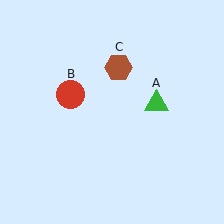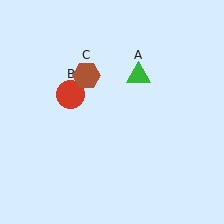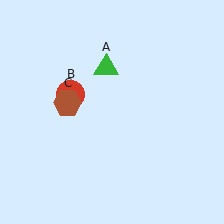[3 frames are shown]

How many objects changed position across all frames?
2 objects changed position: green triangle (object A), brown hexagon (object C).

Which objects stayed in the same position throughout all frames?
Red circle (object B) remained stationary.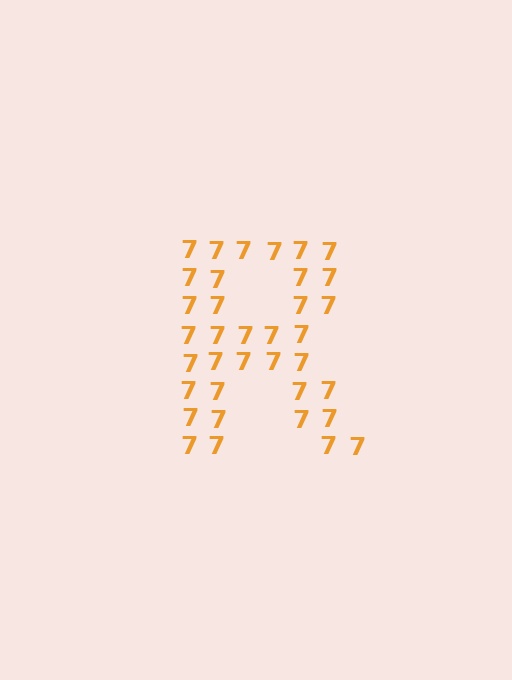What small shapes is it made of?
It is made of small digit 7's.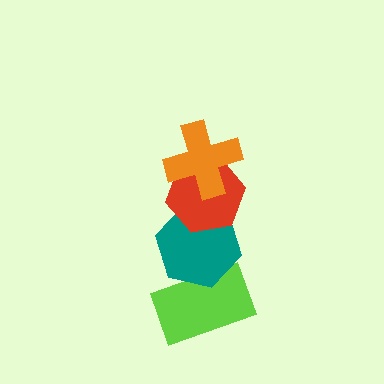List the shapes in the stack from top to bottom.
From top to bottom: the orange cross, the red hexagon, the teal hexagon, the lime rectangle.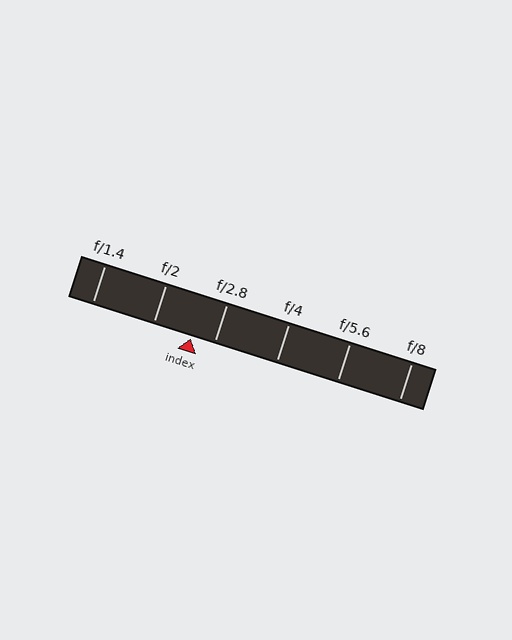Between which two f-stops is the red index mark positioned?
The index mark is between f/2 and f/2.8.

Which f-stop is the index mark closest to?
The index mark is closest to f/2.8.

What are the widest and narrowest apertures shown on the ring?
The widest aperture shown is f/1.4 and the narrowest is f/8.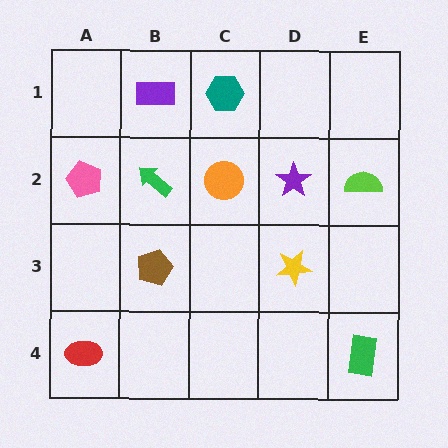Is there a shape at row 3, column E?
No, that cell is empty.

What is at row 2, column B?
A green arrow.